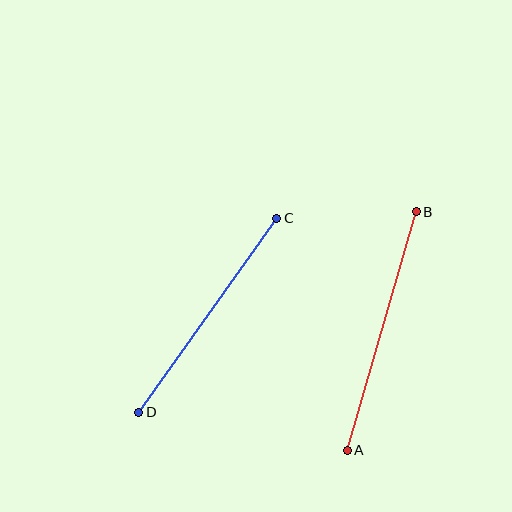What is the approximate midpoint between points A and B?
The midpoint is at approximately (382, 331) pixels.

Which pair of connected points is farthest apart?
Points A and B are farthest apart.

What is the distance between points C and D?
The distance is approximately 238 pixels.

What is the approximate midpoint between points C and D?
The midpoint is at approximately (208, 315) pixels.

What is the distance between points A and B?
The distance is approximately 248 pixels.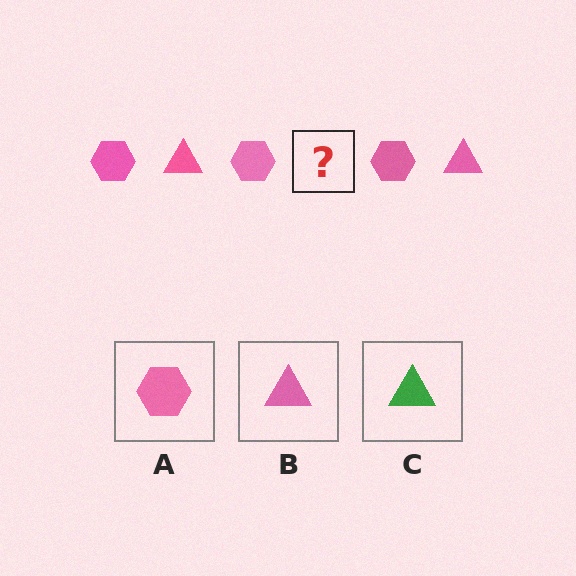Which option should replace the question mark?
Option B.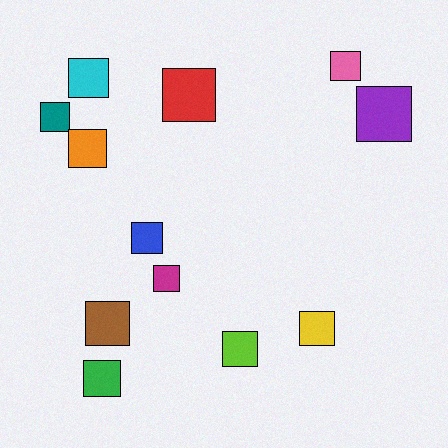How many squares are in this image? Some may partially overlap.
There are 12 squares.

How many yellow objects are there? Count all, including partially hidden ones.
There is 1 yellow object.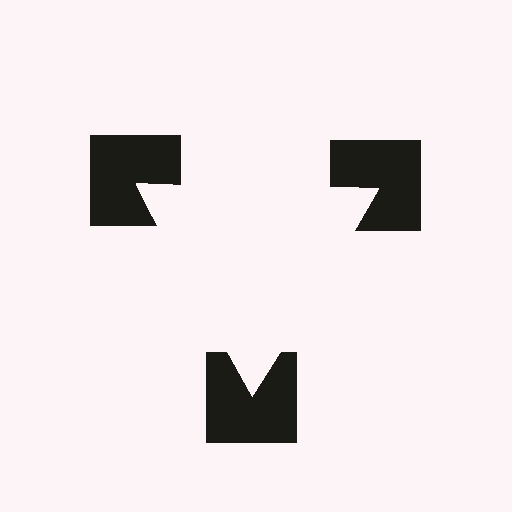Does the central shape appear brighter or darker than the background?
It typically appears slightly brighter than the background, even though no actual brightness change is drawn.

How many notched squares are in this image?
There are 3 — one at each vertex of the illusory triangle.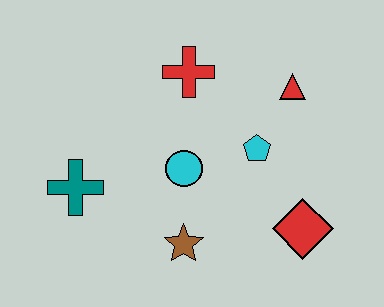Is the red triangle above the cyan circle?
Yes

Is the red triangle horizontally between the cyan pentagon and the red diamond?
Yes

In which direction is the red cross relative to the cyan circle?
The red cross is above the cyan circle.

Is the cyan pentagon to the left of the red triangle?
Yes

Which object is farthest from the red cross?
The red diamond is farthest from the red cross.